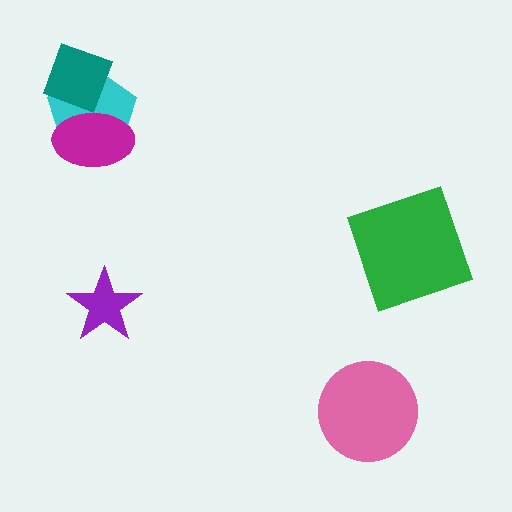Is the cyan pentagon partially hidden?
Yes, it is partially covered by another shape.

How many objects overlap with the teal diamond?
2 objects overlap with the teal diamond.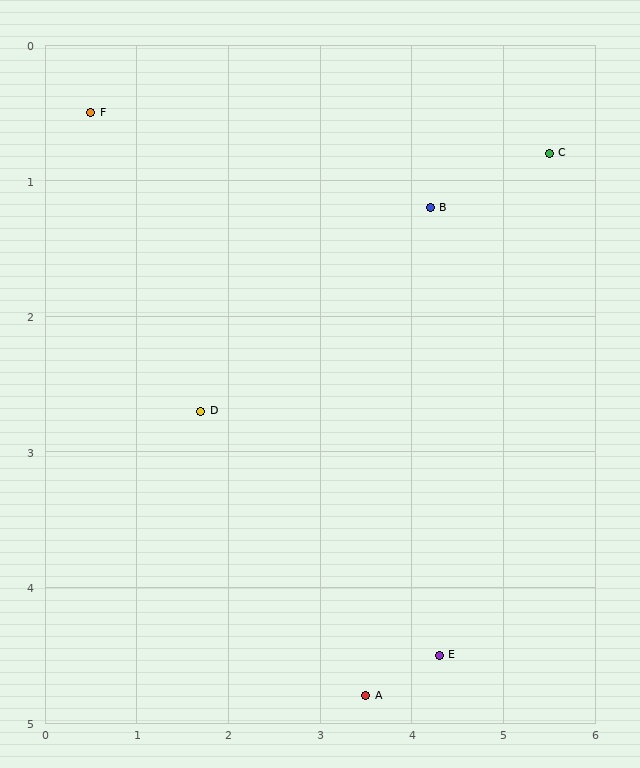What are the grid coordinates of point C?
Point C is at approximately (5.5, 0.8).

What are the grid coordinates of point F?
Point F is at approximately (0.5, 0.5).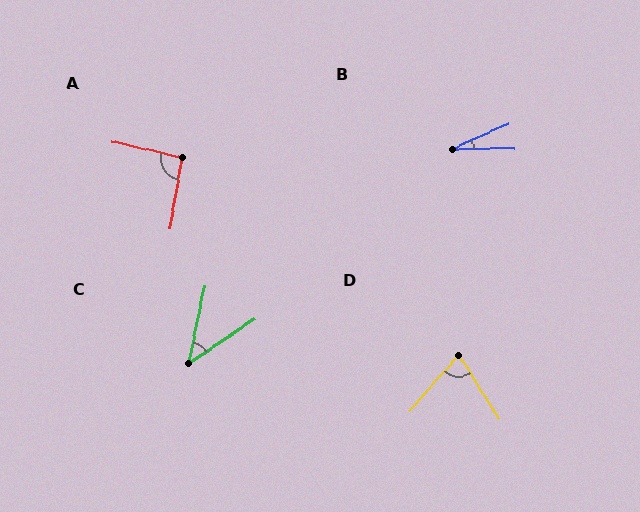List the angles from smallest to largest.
B (23°), C (45°), D (73°), A (93°).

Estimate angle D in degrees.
Approximately 73 degrees.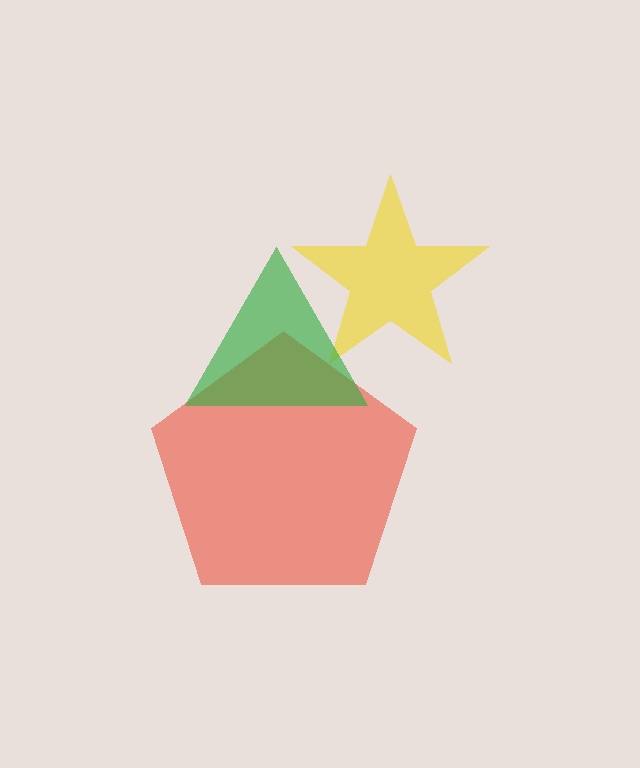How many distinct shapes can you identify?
There are 3 distinct shapes: a yellow star, a red pentagon, a green triangle.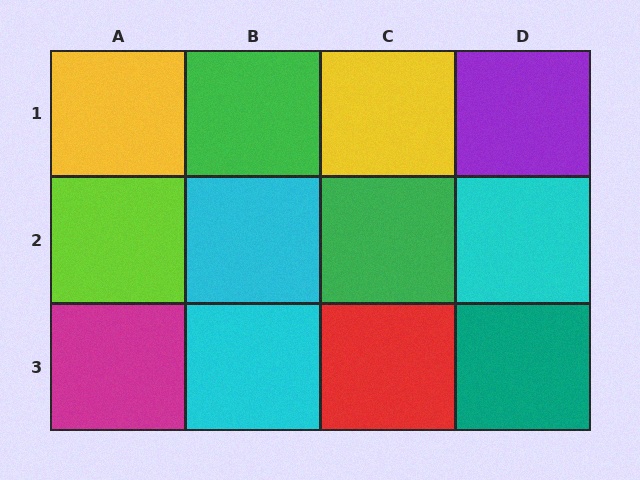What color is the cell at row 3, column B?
Cyan.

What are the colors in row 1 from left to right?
Yellow, green, yellow, purple.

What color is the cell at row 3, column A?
Magenta.